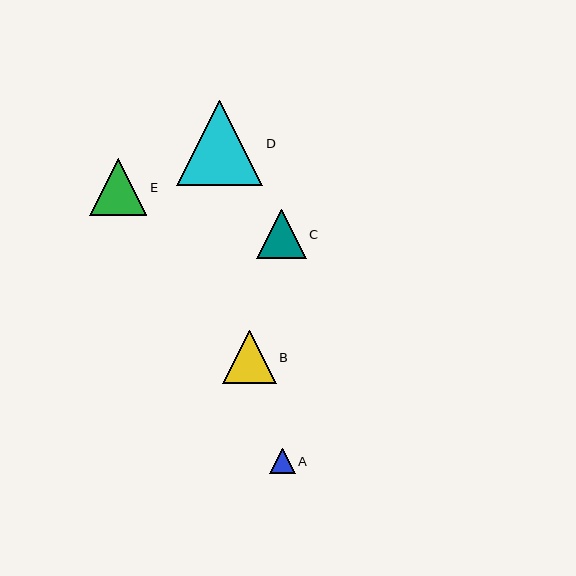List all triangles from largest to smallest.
From largest to smallest: D, E, B, C, A.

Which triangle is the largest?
Triangle D is the largest with a size of approximately 86 pixels.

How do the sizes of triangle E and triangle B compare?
Triangle E and triangle B are approximately the same size.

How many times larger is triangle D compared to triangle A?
Triangle D is approximately 3.4 times the size of triangle A.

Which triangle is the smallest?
Triangle A is the smallest with a size of approximately 25 pixels.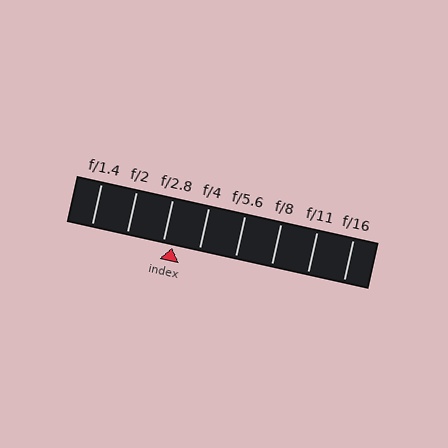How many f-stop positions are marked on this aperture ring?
There are 8 f-stop positions marked.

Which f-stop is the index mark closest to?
The index mark is closest to f/2.8.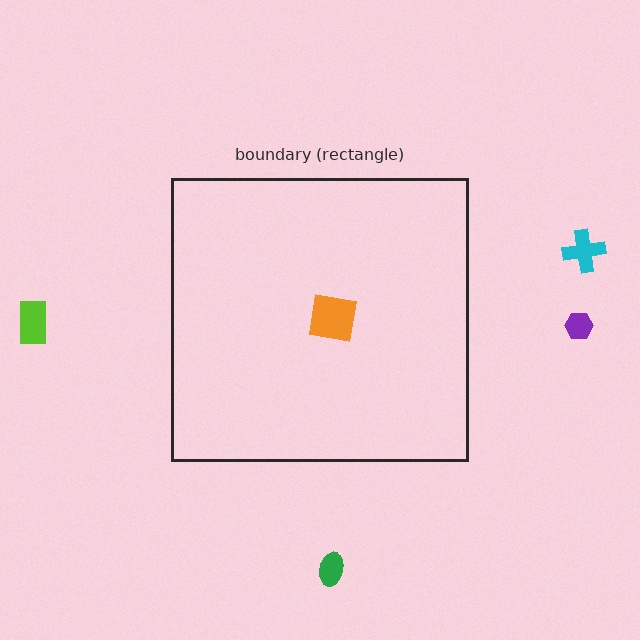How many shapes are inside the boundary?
1 inside, 4 outside.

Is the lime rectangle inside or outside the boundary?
Outside.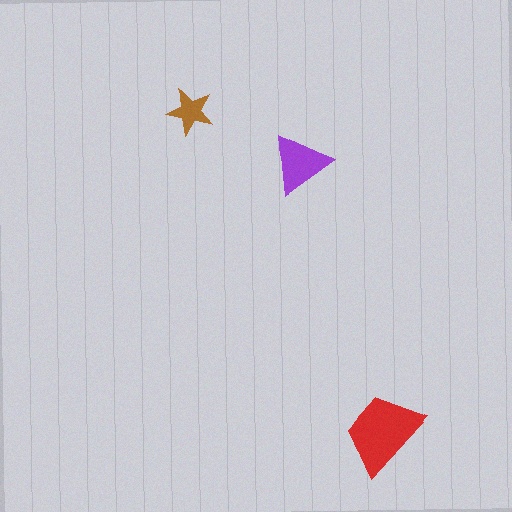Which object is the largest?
The red trapezoid.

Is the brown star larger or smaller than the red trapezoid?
Smaller.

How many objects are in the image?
There are 3 objects in the image.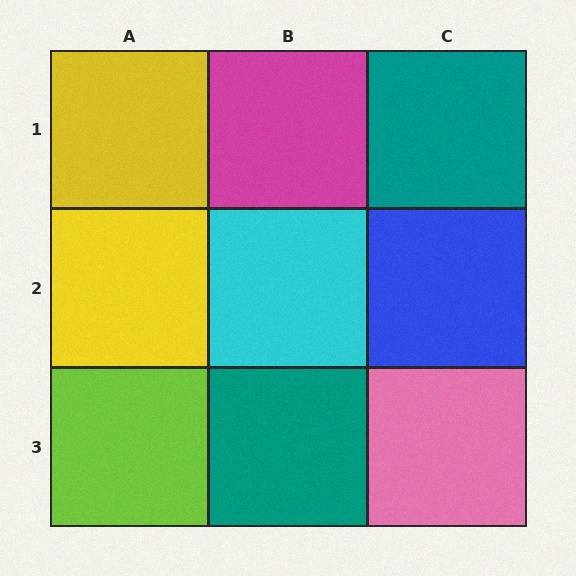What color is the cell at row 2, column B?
Cyan.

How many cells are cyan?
1 cell is cyan.